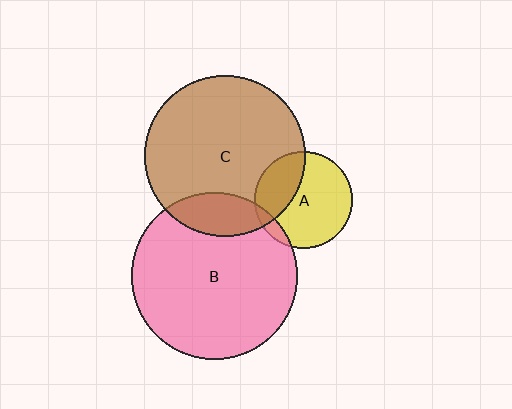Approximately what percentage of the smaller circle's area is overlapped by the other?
Approximately 30%.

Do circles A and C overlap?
Yes.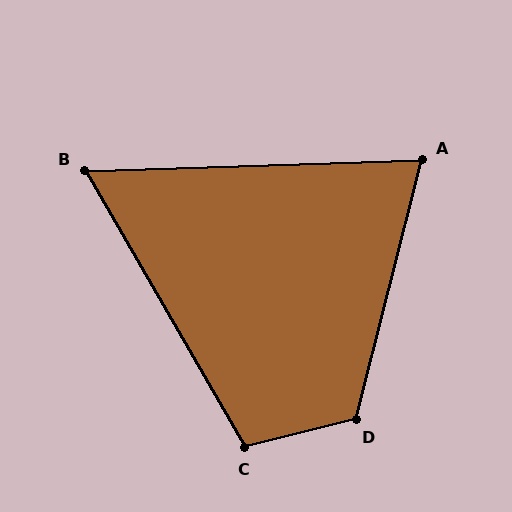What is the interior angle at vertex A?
Approximately 74 degrees (acute).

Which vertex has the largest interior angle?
D, at approximately 118 degrees.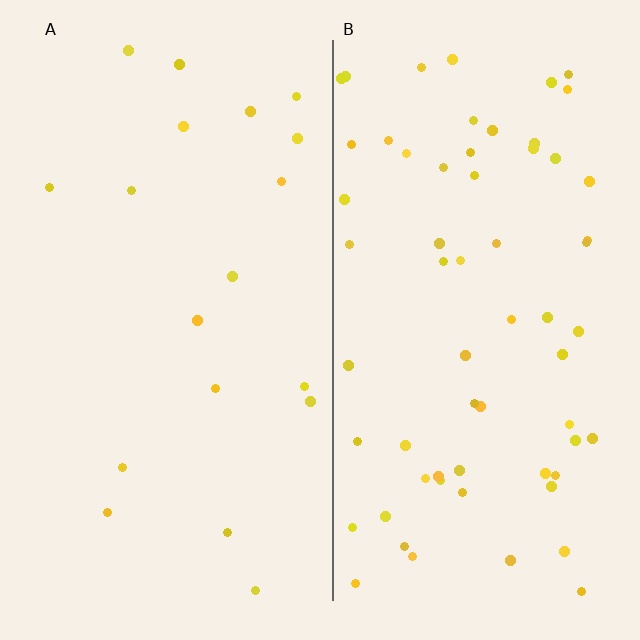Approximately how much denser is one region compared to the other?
Approximately 3.4× — region B over region A.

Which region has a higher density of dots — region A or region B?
B (the right).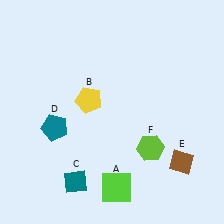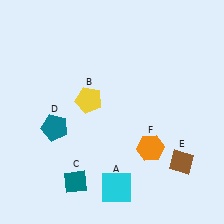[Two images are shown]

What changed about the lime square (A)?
In Image 1, A is lime. In Image 2, it changed to cyan.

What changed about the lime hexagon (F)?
In Image 1, F is lime. In Image 2, it changed to orange.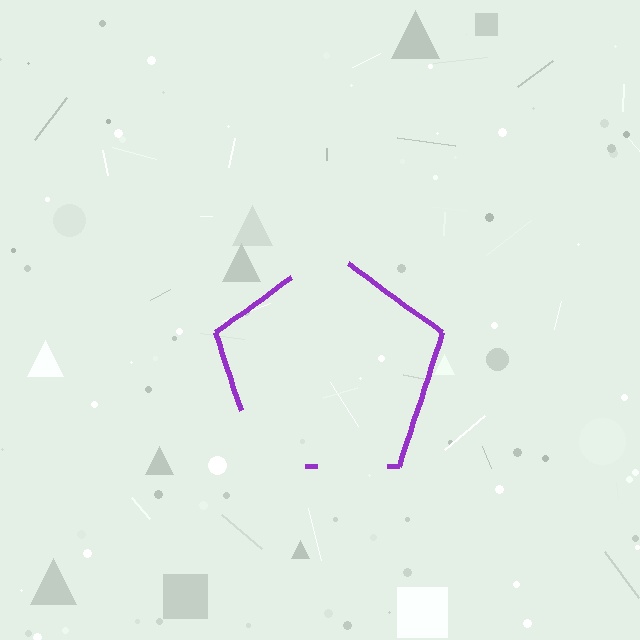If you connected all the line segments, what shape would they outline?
They would outline a pentagon.